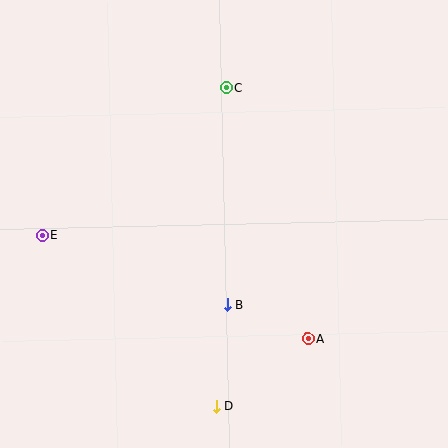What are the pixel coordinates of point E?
Point E is at (42, 236).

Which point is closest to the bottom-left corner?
Point E is closest to the bottom-left corner.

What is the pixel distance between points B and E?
The distance between B and E is 197 pixels.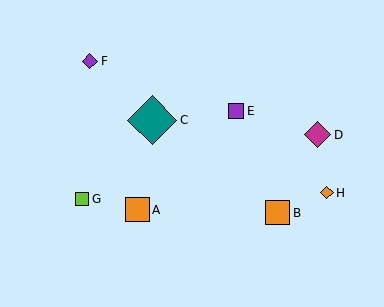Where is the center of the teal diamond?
The center of the teal diamond is at (152, 120).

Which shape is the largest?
The teal diamond (labeled C) is the largest.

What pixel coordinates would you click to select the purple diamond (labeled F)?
Click at (90, 61) to select the purple diamond F.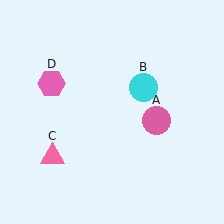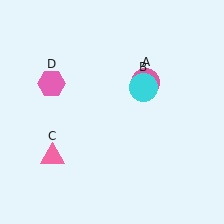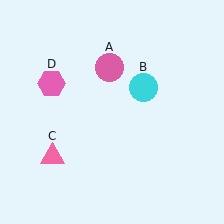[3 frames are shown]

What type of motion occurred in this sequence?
The pink circle (object A) rotated counterclockwise around the center of the scene.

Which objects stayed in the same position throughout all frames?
Cyan circle (object B) and pink triangle (object C) and pink hexagon (object D) remained stationary.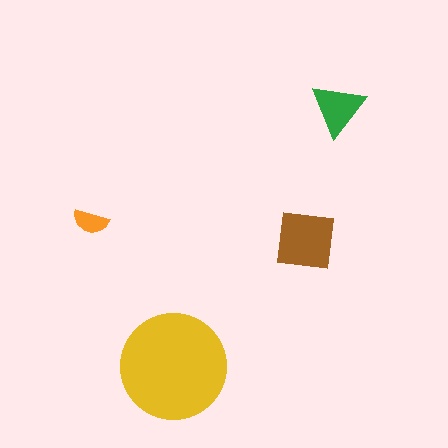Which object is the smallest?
The orange semicircle.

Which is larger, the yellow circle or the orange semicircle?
The yellow circle.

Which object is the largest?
The yellow circle.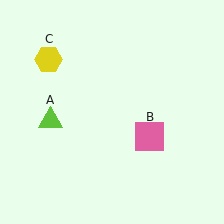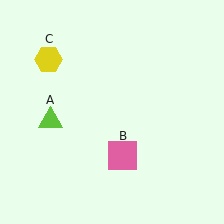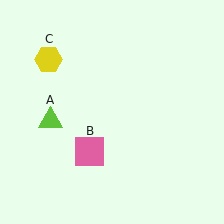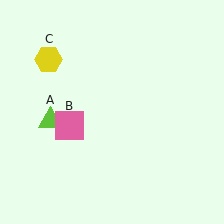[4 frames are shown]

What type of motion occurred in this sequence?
The pink square (object B) rotated clockwise around the center of the scene.